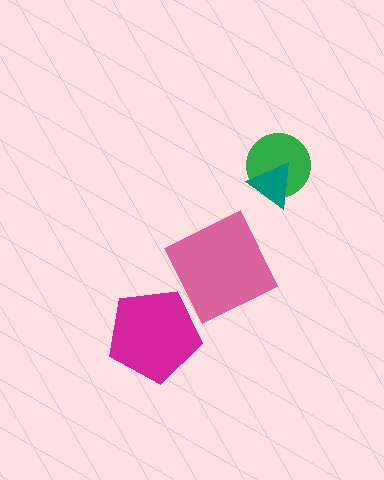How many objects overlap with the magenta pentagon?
0 objects overlap with the magenta pentagon.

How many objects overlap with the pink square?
0 objects overlap with the pink square.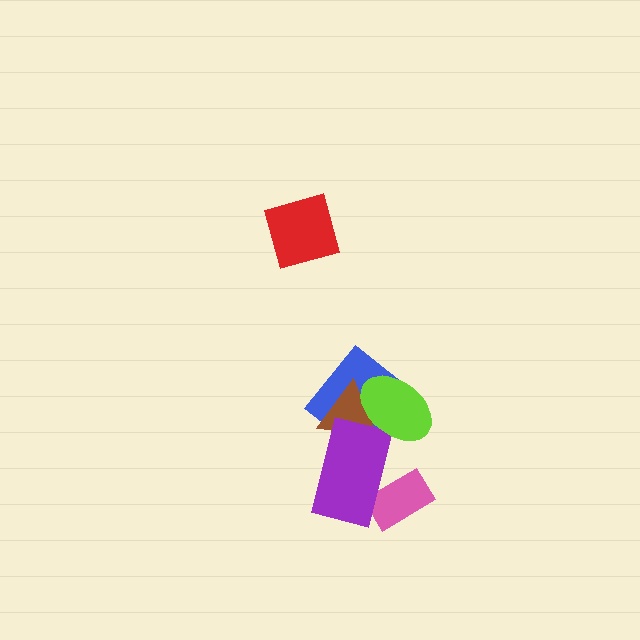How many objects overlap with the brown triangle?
3 objects overlap with the brown triangle.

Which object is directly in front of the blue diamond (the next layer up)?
The brown triangle is directly in front of the blue diamond.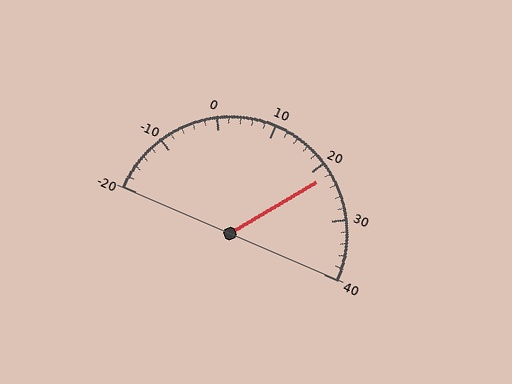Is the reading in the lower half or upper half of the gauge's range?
The reading is in the upper half of the range (-20 to 40).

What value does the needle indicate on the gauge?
The needle indicates approximately 22.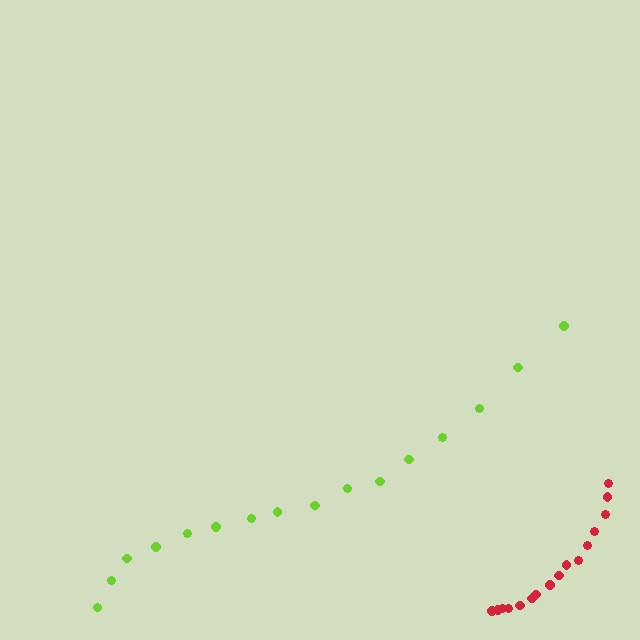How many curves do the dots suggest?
There are 2 distinct paths.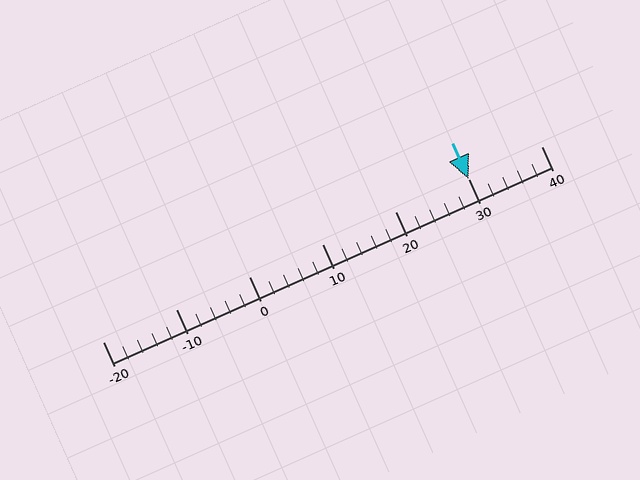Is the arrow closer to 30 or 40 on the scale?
The arrow is closer to 30.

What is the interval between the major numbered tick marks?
The major tick marks are spaced 10 units apart.